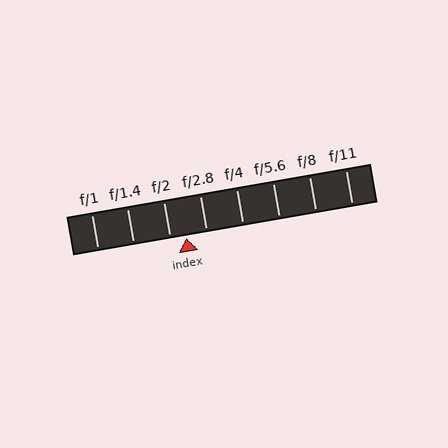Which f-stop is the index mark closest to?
The index mark is closest to f/2.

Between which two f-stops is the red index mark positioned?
The index mark is between f/2 and f/2.8.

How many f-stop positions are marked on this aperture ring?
There are 8 f-stop positions marked.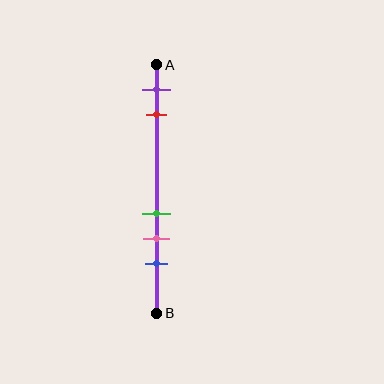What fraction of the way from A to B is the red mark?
The red mark is approximately 20% (0.2) of the way from A to B.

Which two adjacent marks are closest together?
The green and pink marks are the closest adjacent pair.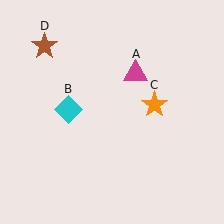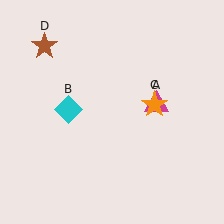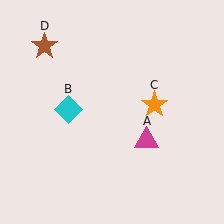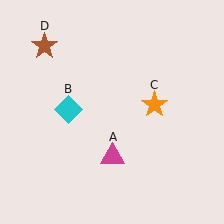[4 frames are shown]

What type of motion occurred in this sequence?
The magenta triangle (object A) rotated clockwise around the center of the scene.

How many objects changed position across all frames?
1 object changed position: magenta triangle (object A).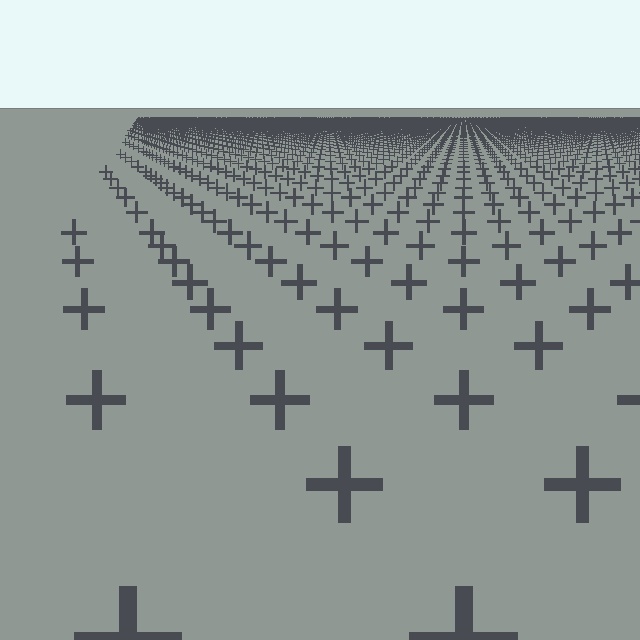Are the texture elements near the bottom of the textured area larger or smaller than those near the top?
Larger. Near the bottom, elements are closer to the viewer and appear at a bigger on-screen size.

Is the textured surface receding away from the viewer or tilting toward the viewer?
The surface is receding away from the viewer. Texture elements get smaller and denser toward the top.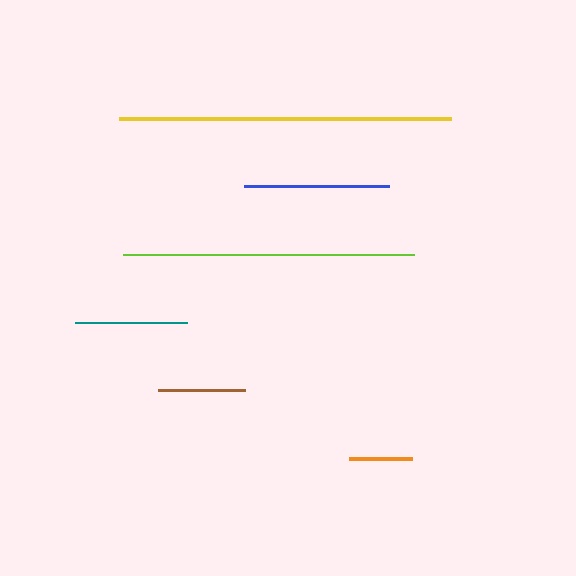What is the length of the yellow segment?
The yellow segment is approximately 332 pixels long.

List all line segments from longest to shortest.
From longest to shortest: yellow, lime, blue, teal, brown, orange.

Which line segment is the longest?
The yellow line is the longest at approximately 332 pixels.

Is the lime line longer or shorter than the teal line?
The lime line is longer than the teal line.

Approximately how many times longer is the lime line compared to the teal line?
The lime line is approximately 2.6 times the length of the teal line.